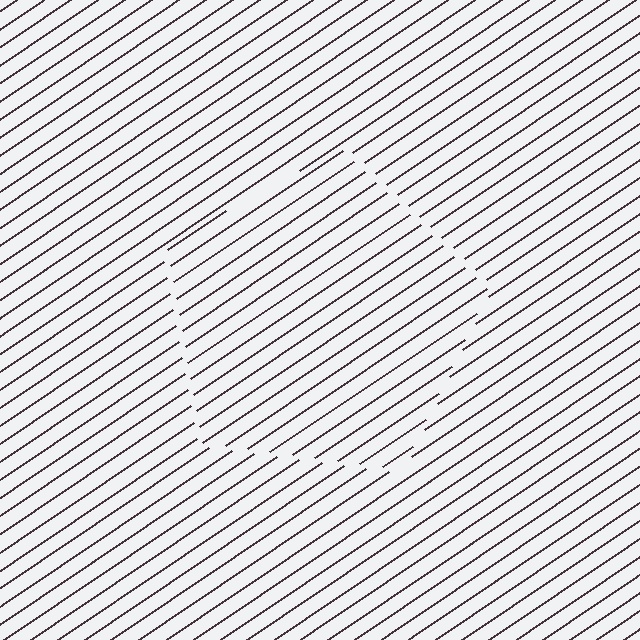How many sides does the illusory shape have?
5 sides — the line-ends trace a pentagon.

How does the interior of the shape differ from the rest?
The interior of the shape contains the same grating, shifted by half a period — the contour is defined by the phase discontinuity where line-ends from the inner and outer gratings abut.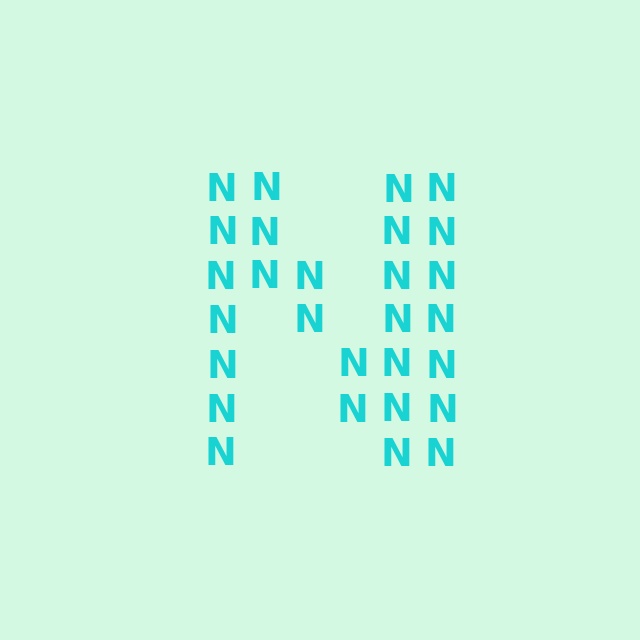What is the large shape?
The large shape is the letter N.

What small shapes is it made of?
It is made of small letter N's.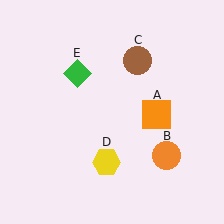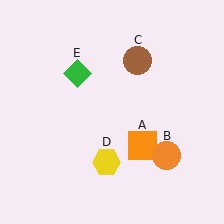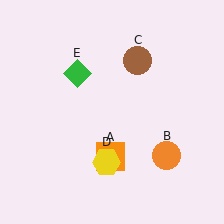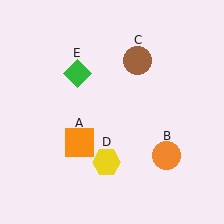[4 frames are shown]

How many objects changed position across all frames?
1 object changed position: orange square (object A).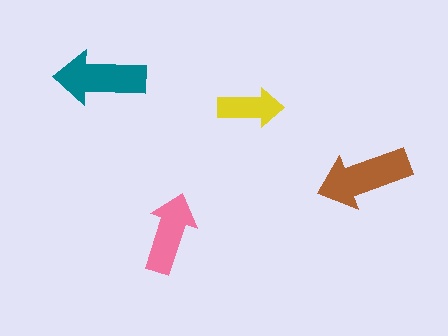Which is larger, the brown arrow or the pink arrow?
The brown one.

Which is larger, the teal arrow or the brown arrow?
The brown one.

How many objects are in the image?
There are 4 objects in the image.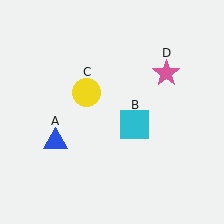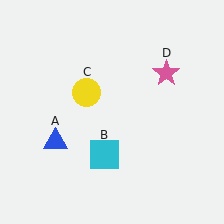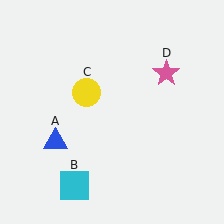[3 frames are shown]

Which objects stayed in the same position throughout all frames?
Blue triangle (object A) and yellow circle (object C) and pink star (object D) remained stationary.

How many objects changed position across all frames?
1 object changed position: cyan square (object B).